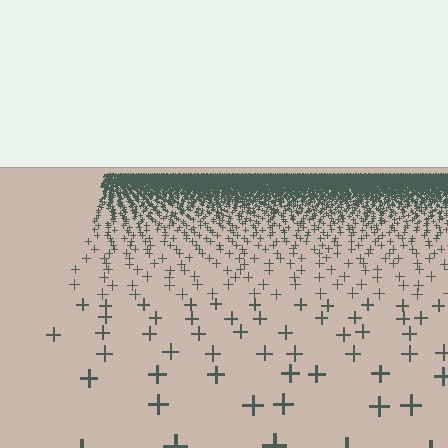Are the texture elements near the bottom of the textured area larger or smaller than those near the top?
Larger. Near the bottom, elements are closer to the viewer and appear at a bigger on-screen size.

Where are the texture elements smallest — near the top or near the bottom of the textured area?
Near the top.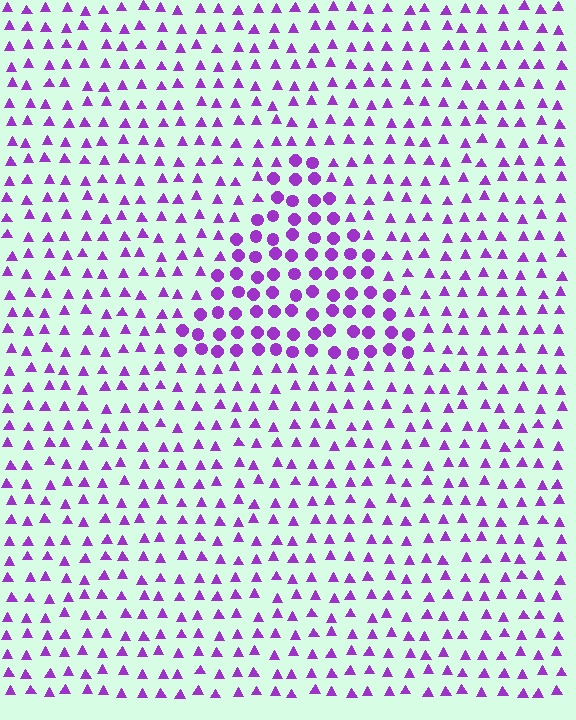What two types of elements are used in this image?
The image uses circles inside the triangle region and triangles outside it.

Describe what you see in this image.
The image is filled with small purple elements arranged in a uniform grid. A triangle-shaped region contains circles, while the surrounding area contains triangles. The boundary is defined purely by the change in element shape.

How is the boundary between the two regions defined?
The boundary is defined by a change in element shape: circles inside vs. triangles outside. All elements share the same color and spacing.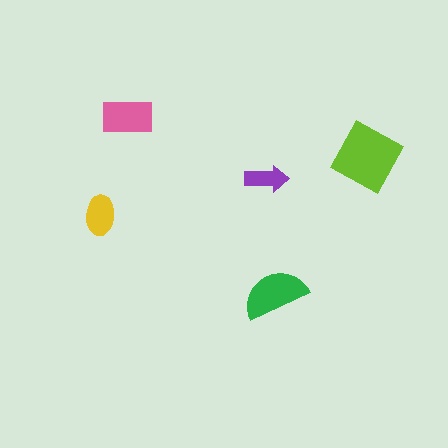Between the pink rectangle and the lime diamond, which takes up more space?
The lime diamond.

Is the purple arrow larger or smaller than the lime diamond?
Smaller.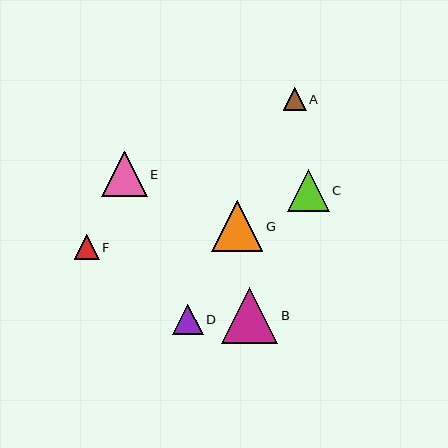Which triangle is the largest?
Triangle B is the largest with a size of approximately 56 pixels.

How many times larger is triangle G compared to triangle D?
Triangle G is approximately 1.7 times the size of triangle D.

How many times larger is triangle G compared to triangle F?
Triangle G is approximately 2.1 times the size of triangle F.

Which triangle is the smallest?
Triangle A is the smallest with a size of approximately 23 pixels.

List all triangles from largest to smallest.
From largest to smallest: B, G, E, C, D, F, A.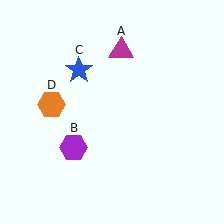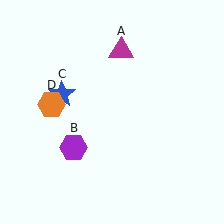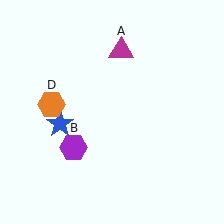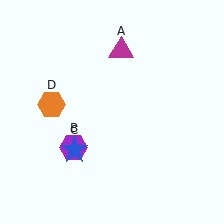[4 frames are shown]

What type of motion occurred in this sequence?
The blue star (object C) rotated counterclockwise around the center of the scene.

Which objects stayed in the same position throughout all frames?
Magenta triangle (object A) and purple hexagon (object B) and orange hexagon (object D) remained stationary.